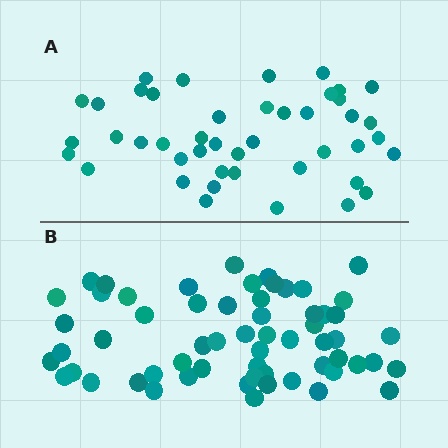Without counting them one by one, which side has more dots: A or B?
Region B (the bottom region) has more dots.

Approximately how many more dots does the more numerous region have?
Region B has approximately 15 more dots than region A.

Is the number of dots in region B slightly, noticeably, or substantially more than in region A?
Region B has noticeably more, but not dramatically so. The ratio is roughly 1.4 to 1.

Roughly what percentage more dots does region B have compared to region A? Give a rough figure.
About 35% more.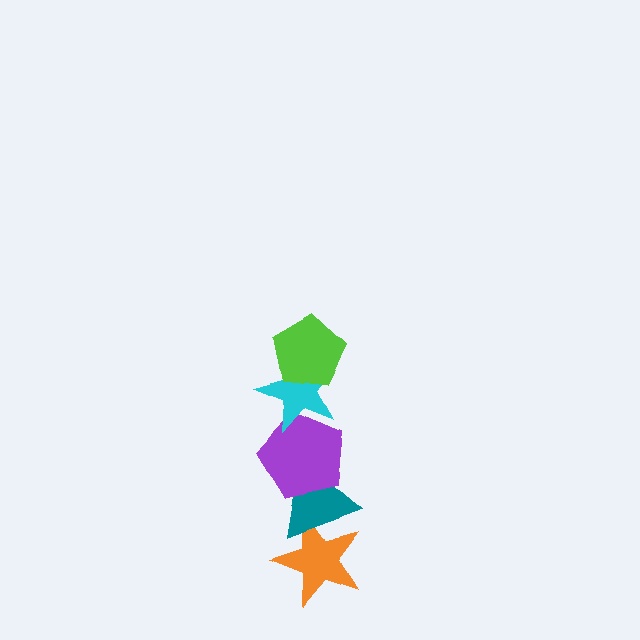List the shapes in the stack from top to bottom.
From top to bottom: the lime pentagon, the cyan star, the purple pentagon, the teal triangle, the orange star.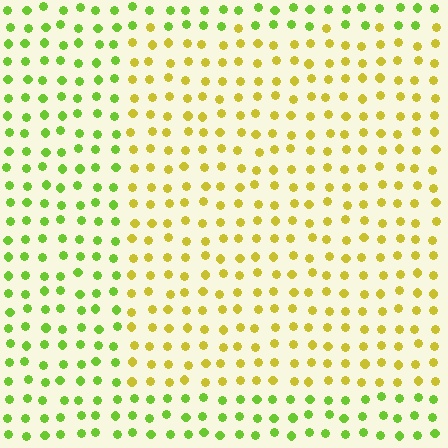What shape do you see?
I see a rectangle.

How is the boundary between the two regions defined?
The boundary is defined purely by a slight shift in hue (about 41 degrees). Spacing, size, and orientation are identical on both sides.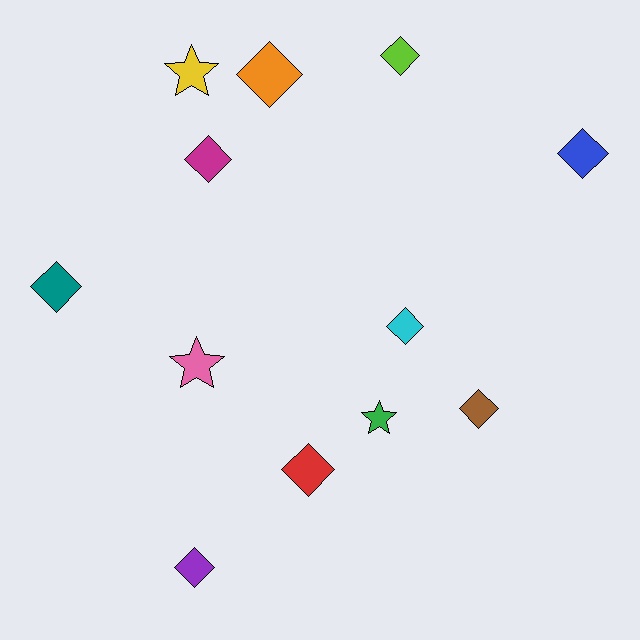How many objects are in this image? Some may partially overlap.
There are 12 objects.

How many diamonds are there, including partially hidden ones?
There are 9 diamonds.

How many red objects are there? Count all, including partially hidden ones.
There is 1 red object.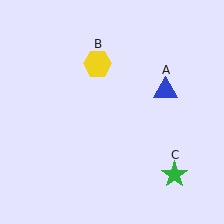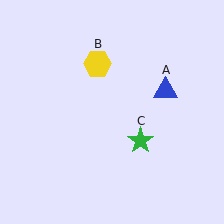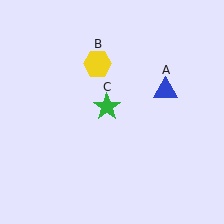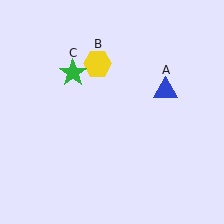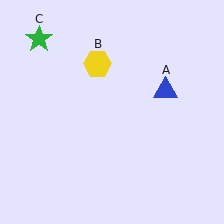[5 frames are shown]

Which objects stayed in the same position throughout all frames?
Blue triangle (object A) and yellow hexagon (object B) remained stationary.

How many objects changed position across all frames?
1 object changed position: green star (object C).